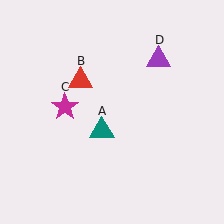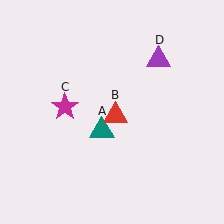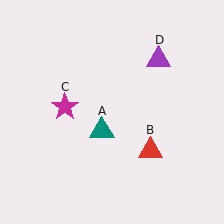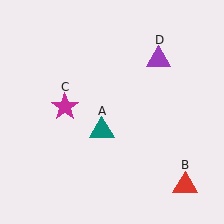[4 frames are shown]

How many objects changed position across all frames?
1 object changed position: red triangle (object B).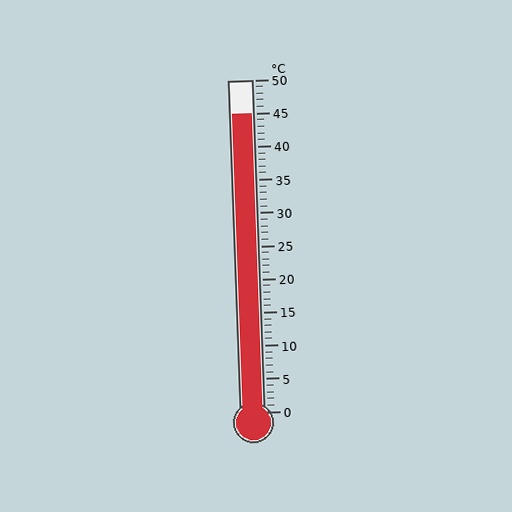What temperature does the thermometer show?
The thermometer shows approximately 45°C.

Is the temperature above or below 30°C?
The temperature is above 30°C.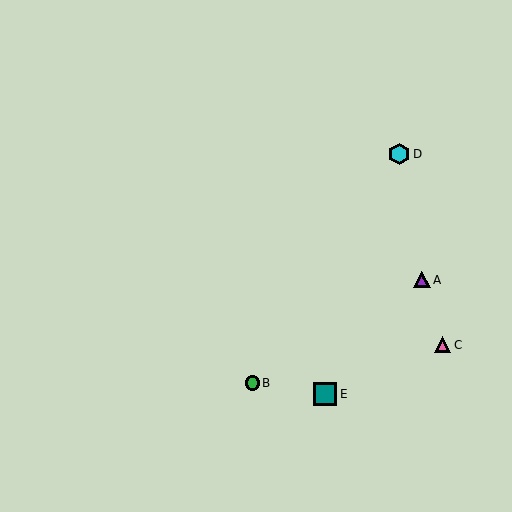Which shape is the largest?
The teal square (labeled E) is the largest.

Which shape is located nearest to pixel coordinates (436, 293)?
The purple triangle (labeled A) at (422, 280) is nearest to that location.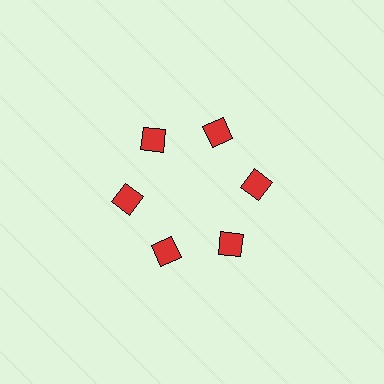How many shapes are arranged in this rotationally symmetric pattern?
There are 6 shapes, arranged in 6 groups of 1.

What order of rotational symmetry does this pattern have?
This pattern has 6-fold rotational symmetry.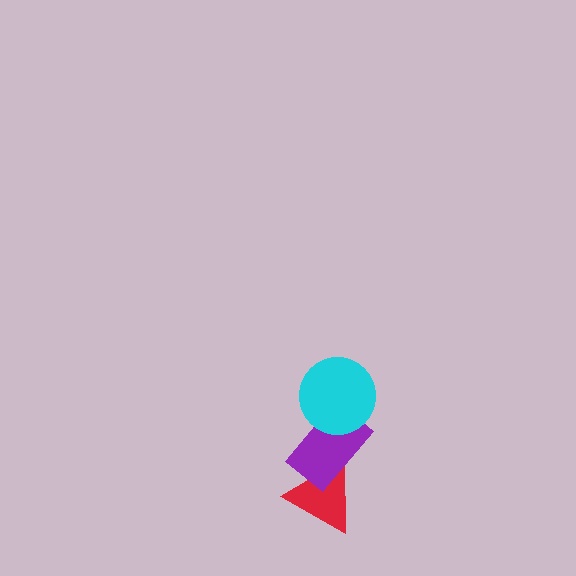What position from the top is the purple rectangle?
The purple rectangle is 2nd from the top.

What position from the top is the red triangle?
The red triangle is 3rd from the top.